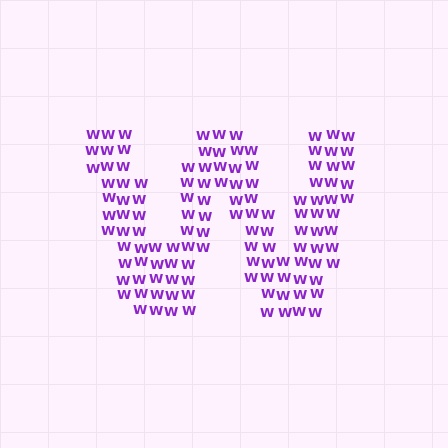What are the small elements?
The small elements are letter W's.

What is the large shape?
The large shape is the letter W.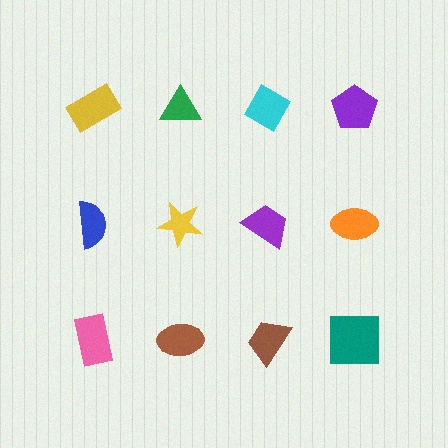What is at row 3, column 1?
A pink rectangle.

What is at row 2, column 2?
A yellow star.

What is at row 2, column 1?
A blue semicircle.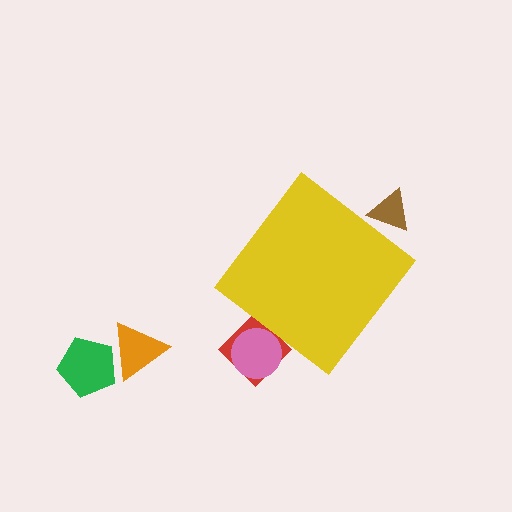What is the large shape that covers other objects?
A yellow diamond.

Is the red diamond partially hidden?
Yes, the red diamond is partially hidden behind the yellow diamond.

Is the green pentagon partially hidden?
No, the green pentagon is fully visible.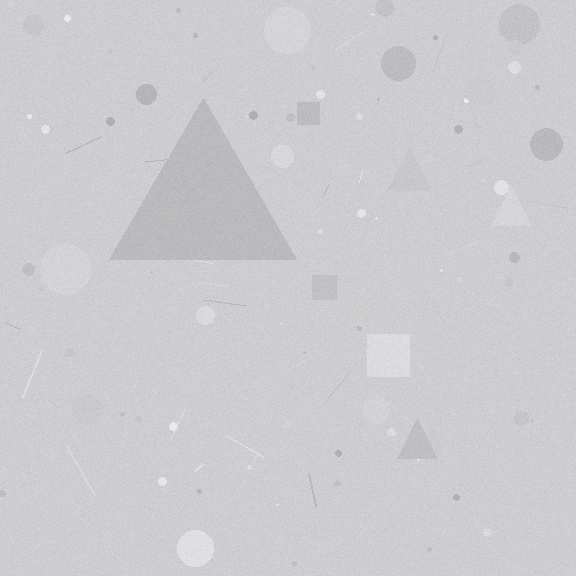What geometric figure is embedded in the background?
A triangle is embedded in the background.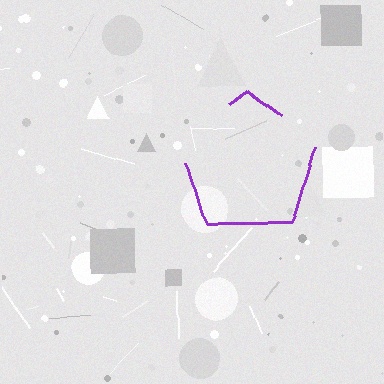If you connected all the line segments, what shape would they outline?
They would outline a pentagon.